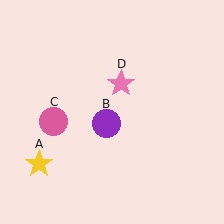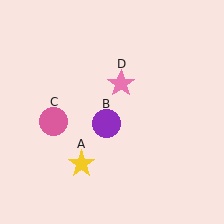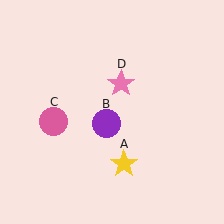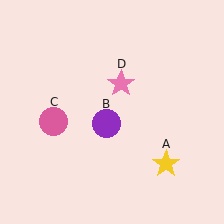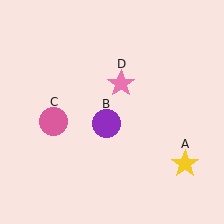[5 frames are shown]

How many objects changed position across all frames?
1 object changed position: yellow star (object A).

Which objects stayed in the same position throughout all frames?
Purple circle (object B) and pink circle (object C) and pink star (object D) remained stationary.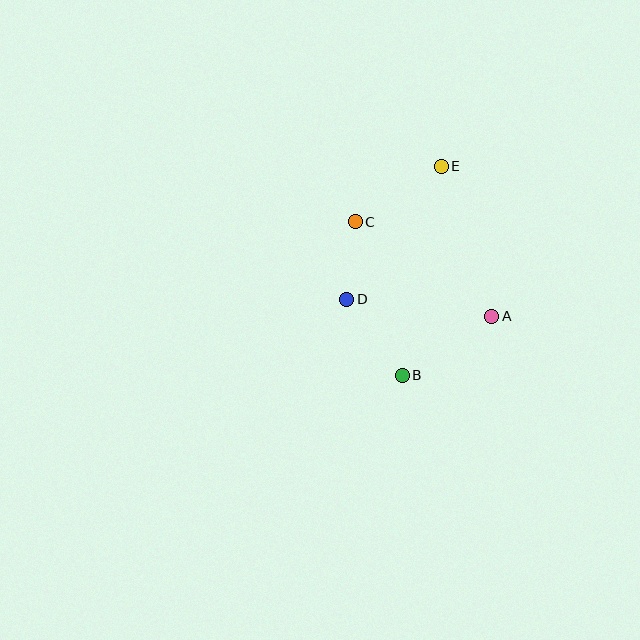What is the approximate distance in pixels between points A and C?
The distance between A and C is approximately 166 pixels.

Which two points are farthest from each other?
Points B and E are farthest from each other.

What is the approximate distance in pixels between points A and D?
The distance between A and D is approximately 146 pixels.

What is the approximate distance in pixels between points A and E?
The distance between A and E is approximately 158 pixels.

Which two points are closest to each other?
Points C and D are closest to each other.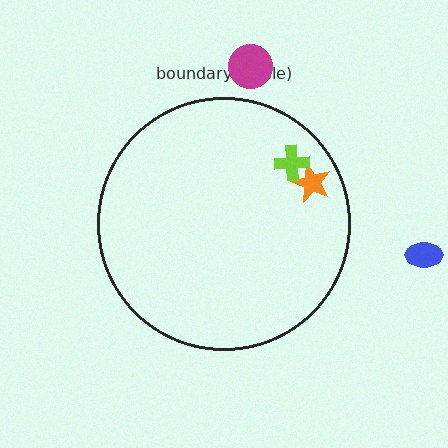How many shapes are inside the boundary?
2 inside, 2 outside.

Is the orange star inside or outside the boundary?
Inside.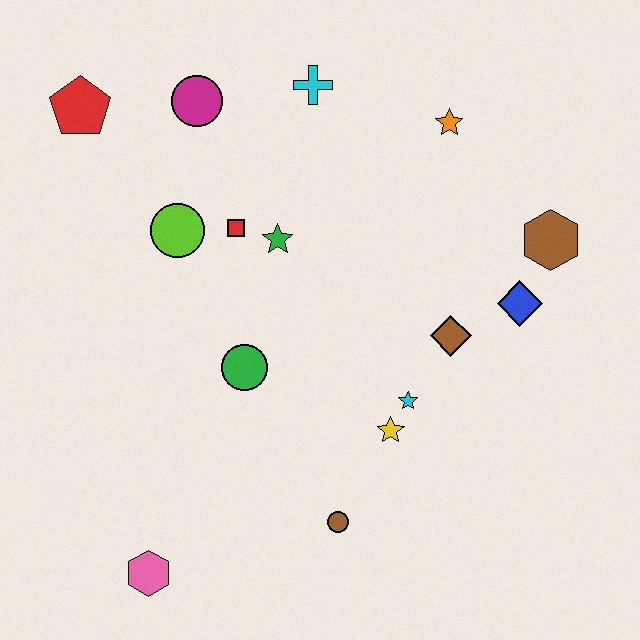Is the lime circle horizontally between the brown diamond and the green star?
No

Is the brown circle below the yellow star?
Yes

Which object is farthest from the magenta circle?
The pink hexagon is farthest from the magenta circle.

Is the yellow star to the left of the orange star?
Yes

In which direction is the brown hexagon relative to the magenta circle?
The brown hexagon is to the right of the magenta circle.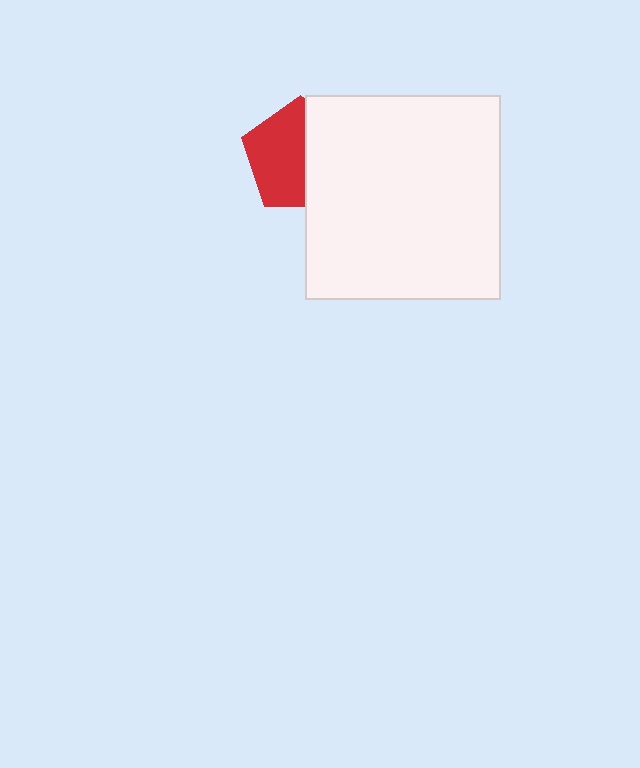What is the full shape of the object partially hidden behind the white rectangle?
The partially hidden object is a red pentagon.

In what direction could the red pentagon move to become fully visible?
The red pentagon could move left. That would shift it out from behind the white rectangle entirely.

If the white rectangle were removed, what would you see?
You would see the complete red pentagon.